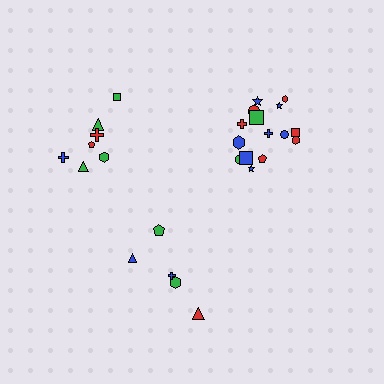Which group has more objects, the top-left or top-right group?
The top-right group.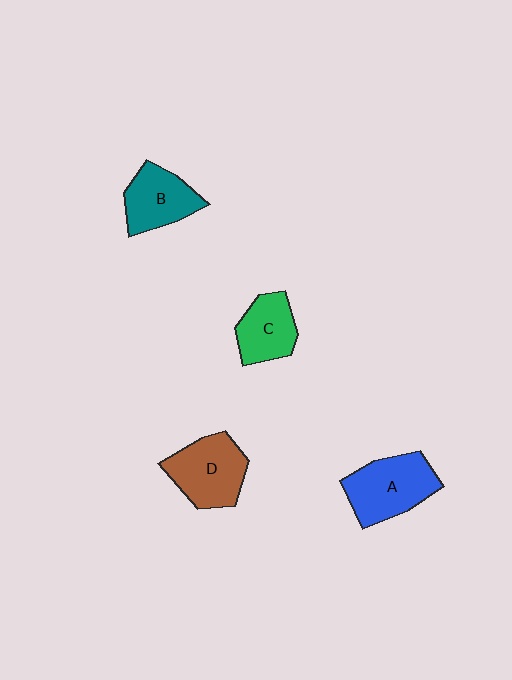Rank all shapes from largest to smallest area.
From largest to smallest: A (blue), D (brown), B (teal), C (green).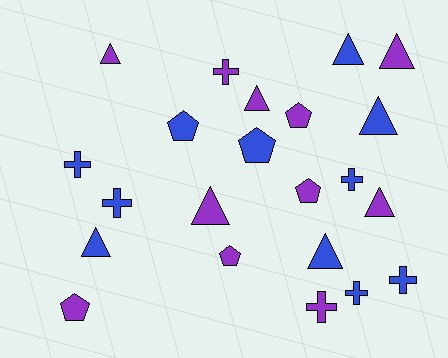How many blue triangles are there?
There are 4 blue triangles.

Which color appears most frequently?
Blue, with 11 objects.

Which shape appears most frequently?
Triangle, with 9 objects.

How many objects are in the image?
There are 22 objects.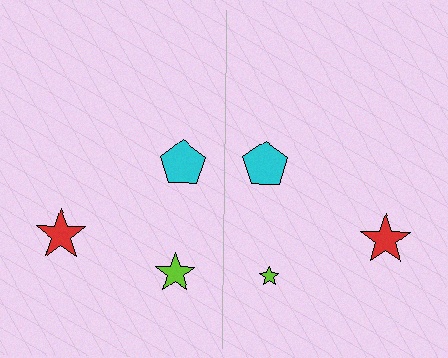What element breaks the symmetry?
The lime star on the right side has a different size than its mirror counterpart.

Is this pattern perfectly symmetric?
No, the pattern is not perfectly symmetric. The lime star on the right side has a different size than its mirror counterpart.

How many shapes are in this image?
There are 6 shapes in this image.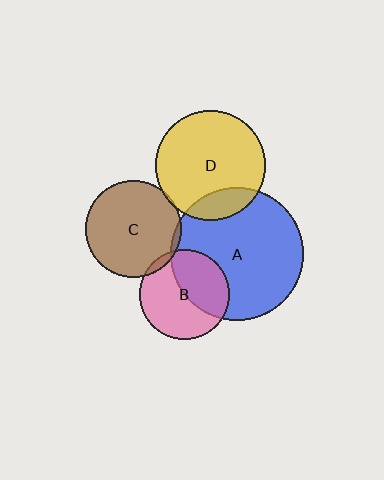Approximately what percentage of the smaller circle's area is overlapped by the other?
Approximately 45%.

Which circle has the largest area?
Circle A (blue).